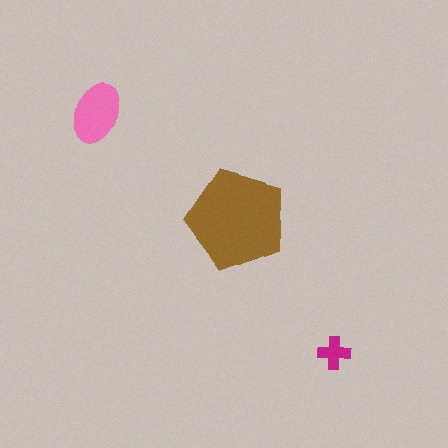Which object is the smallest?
The magenta cross.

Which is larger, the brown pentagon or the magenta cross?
The brown pentagon.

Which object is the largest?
The brown pentagon.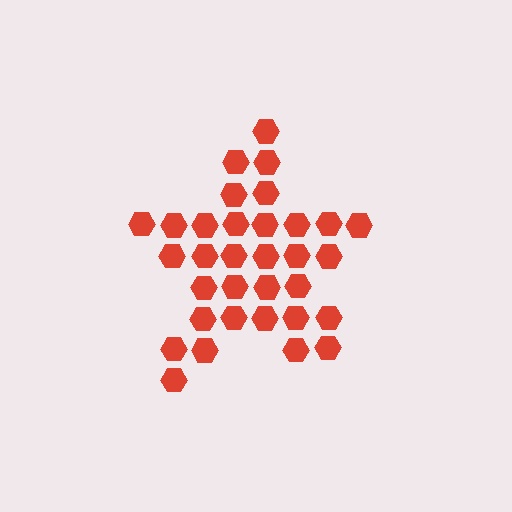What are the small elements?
The small elements are hexagons.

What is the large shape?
The large shape is a star.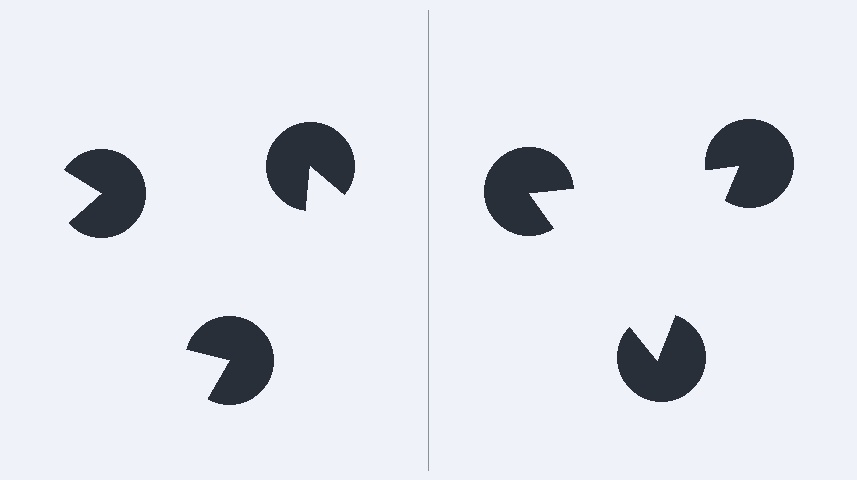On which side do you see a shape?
An illusory triangle appears on the right side. On the left side the wedge cuts are rotated, so no coherent shape forms.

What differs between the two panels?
The pac-man discs are positioned identically on both sides; only the wedge orientations differ. On the right they align to a triangle; on the left they are misaligned.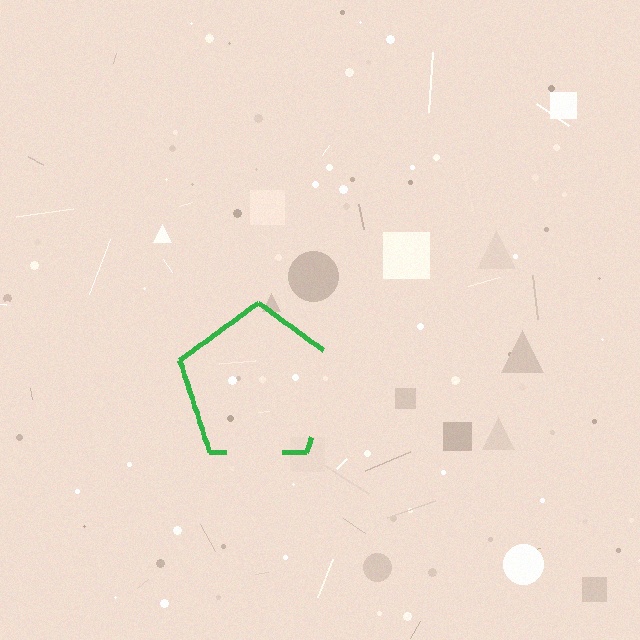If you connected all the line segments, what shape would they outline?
They would outline a pentagon.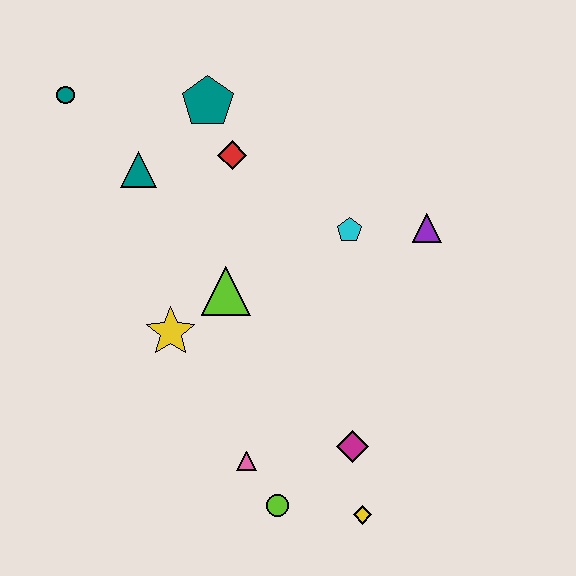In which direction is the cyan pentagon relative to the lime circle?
The cyan pentagon is above the lime circle.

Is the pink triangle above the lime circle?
Yes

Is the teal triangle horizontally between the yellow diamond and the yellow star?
No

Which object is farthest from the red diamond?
The yellow diamond is farthest from the red diamond.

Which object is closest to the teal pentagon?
The red diamond is closest to the teal pentagon.